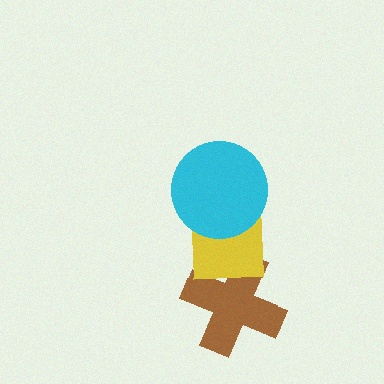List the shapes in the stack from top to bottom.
From top to bottom: the cyan circle, the yellow square, the brown cross.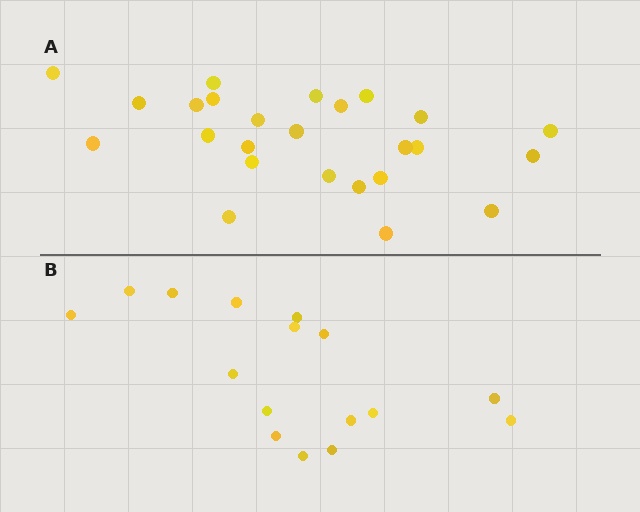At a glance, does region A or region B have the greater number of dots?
Region A (the top region) has more dots.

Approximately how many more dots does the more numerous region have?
Region A has roughly 8 or so more dots than region B.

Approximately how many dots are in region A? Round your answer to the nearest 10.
About 20 dots. (The exact count is 25, which rounds to 20.)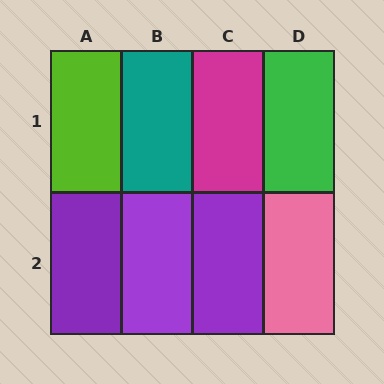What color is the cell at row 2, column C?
Purple.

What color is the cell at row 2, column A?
Purple.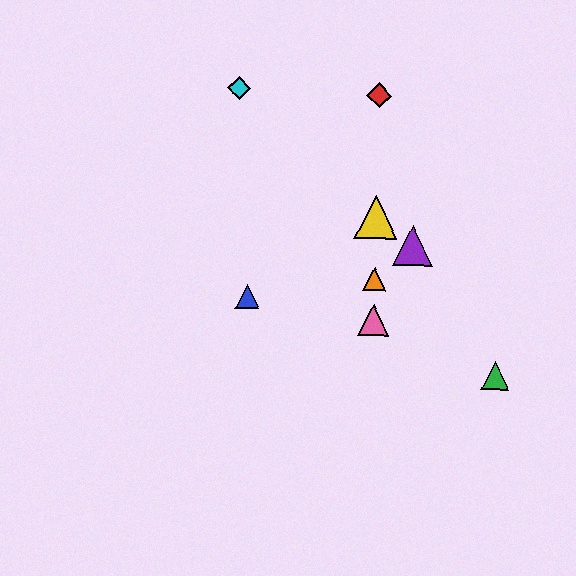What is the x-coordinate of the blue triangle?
The blue triangle is at x≈247.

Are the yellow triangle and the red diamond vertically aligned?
Yes, both are at x≈376.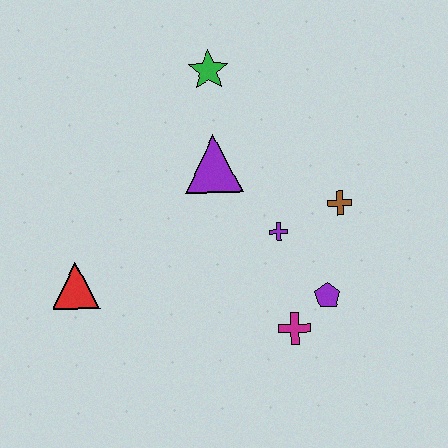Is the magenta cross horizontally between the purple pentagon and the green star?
Yes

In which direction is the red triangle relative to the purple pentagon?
The red triangle is to the left of the purple pentagon.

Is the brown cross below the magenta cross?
No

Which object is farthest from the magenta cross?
The green star is farthest from the magenta cross.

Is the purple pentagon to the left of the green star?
No